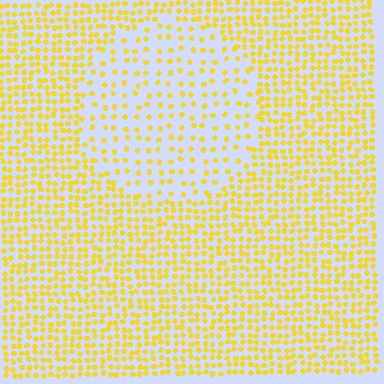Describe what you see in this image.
The image contains small yellow elements arranged at two different densities. A circle-shaped region is visible where the elements are less densely packed than the surrounding area.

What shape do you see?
I see a circle.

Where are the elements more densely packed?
The elements are more densely packed outside the circle boundary.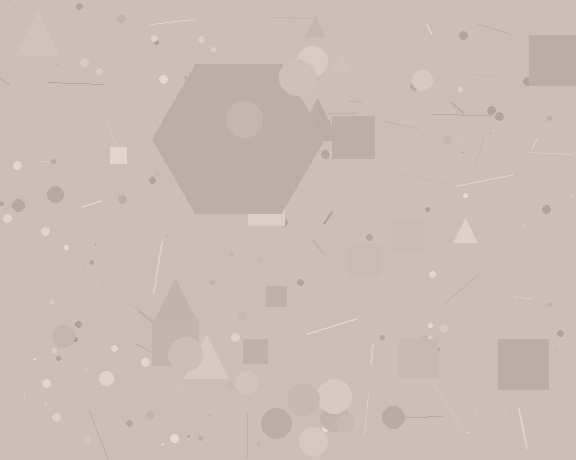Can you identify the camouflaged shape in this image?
The camouflaged shape is a hexagon.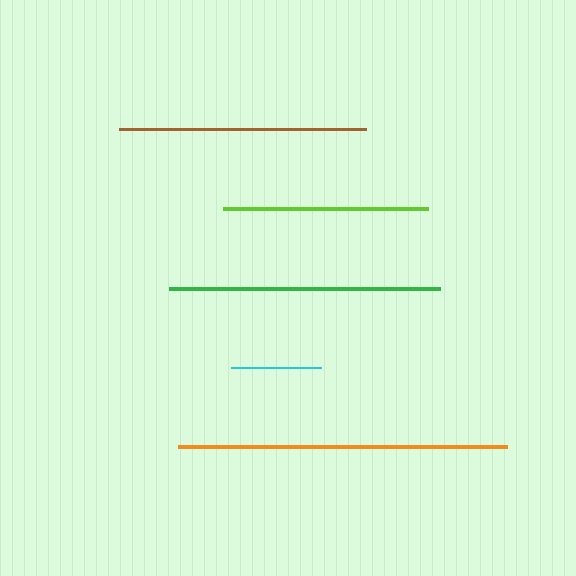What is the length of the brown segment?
The brown segment is approximately 247 pixels long.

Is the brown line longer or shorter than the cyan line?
The brown line is longer than the cyan line.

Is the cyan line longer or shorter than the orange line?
The orange line is longer than the cyan line.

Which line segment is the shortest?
The cyan line is the shortest at approximately 89 pixels.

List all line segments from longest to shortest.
From longest to shortest: orange, green, brown, lime, cyan.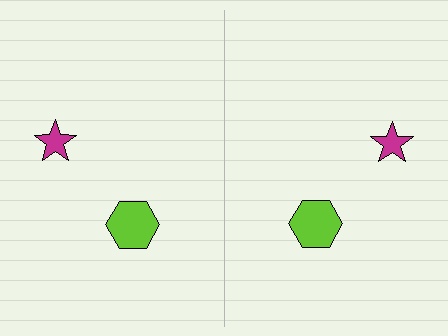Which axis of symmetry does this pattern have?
The pattern has a vertical axis of symmetry running through the center of the image.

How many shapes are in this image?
There are 4 shapes in this image.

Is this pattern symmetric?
Yes, this pattern has bilateral (reflection) symmetry.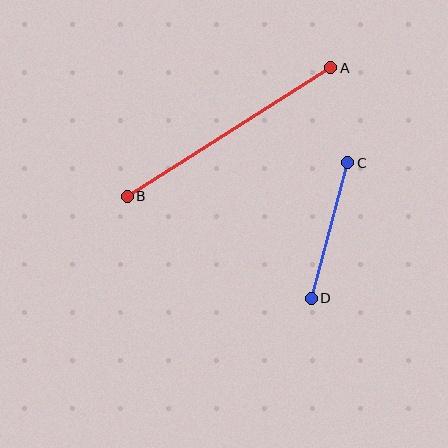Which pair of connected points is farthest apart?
Points A and B are farthest apart.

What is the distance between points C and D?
The distance is approximately 141 pixels.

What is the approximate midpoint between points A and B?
The midpoint is at approximately (229, 132) pixels.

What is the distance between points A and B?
The distance is approximately 241 pixels.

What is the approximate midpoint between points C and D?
The midpoint is at approximately (329, 231) pixels.